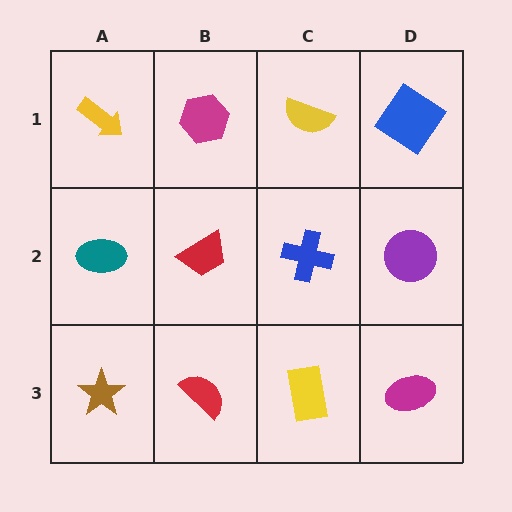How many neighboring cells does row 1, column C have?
3.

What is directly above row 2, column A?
A yellow arrow.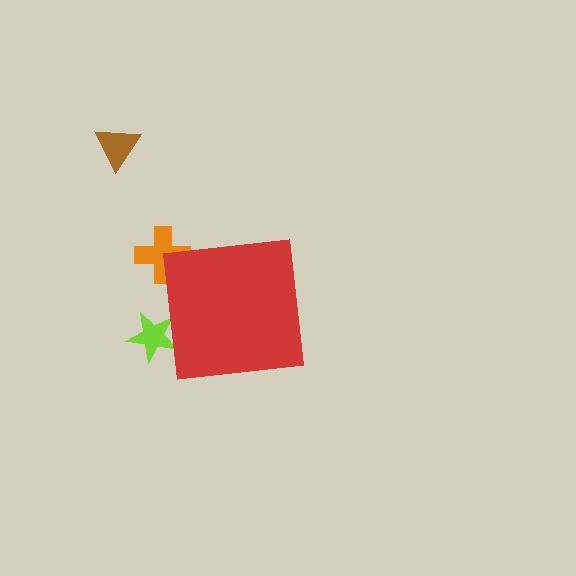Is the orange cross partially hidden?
Yes, the orange cross is partially hidden behind the red square.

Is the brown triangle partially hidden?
No, the brown triangle is fully visible.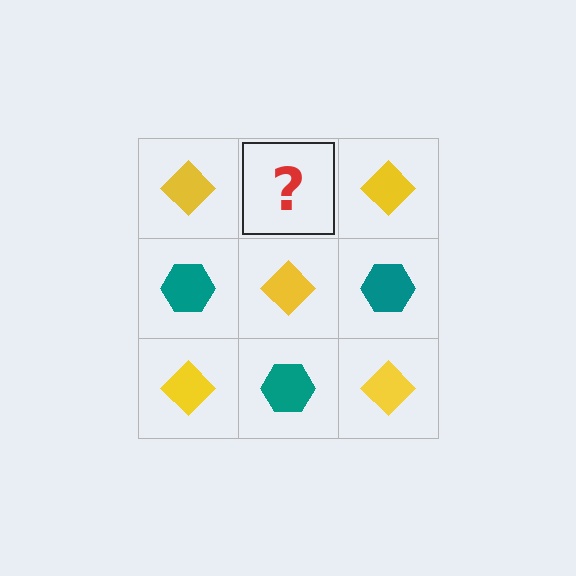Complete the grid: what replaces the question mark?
The question mark should be replaced with a teal hexagon.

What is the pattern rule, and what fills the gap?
The rule is that it alternates yellow diamond and teal hexagon in a checkerboard pattern. The gap should be filled with a teal hexagon.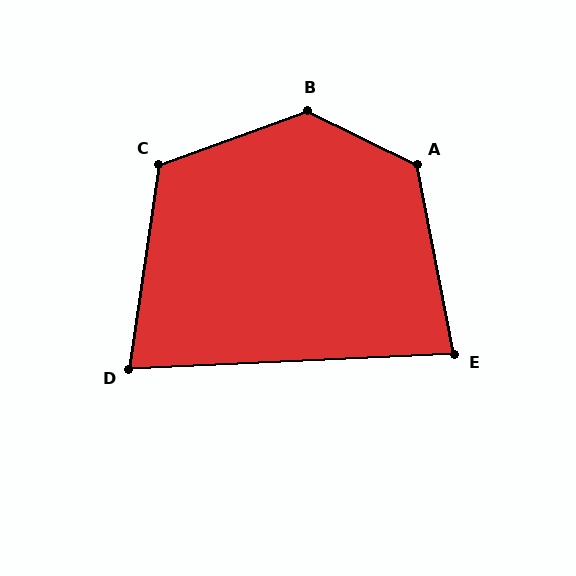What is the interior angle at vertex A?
Approximately 127 degrees (obtuse).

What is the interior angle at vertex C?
Approximately 118 degrees (obtuse).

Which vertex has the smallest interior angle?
D, at approximately 79 degrees.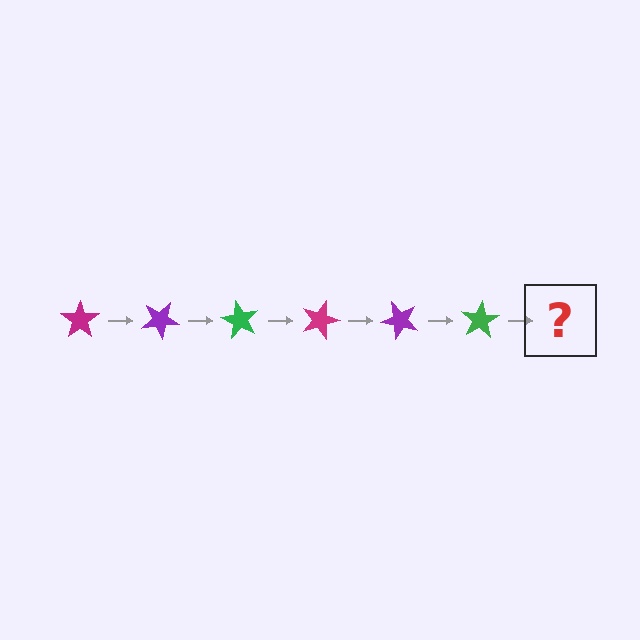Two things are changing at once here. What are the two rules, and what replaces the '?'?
The two rules are that it rotates 30 degrees each step and the color cycles through magenta, purple, and green. The '?' should be a magenta star, rotated 180 degrees from the start.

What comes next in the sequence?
The next element should be a magenta star, rotated 180 degrees from the start.